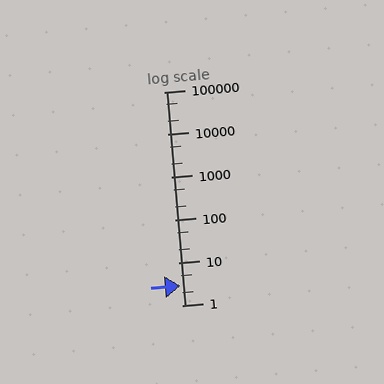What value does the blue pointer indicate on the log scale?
The pointer indicates approximately 2.9.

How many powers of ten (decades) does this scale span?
The scale spans 5 decades, from 1 to 100000.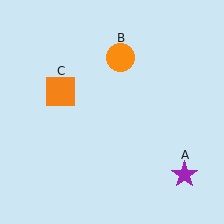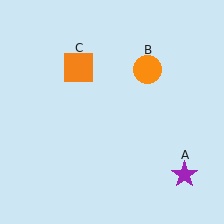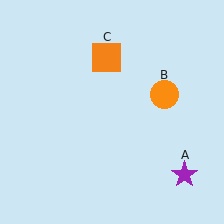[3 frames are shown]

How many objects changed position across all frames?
2 objects changed position: orange circle (object B), orange square (object C).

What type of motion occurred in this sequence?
The orange circle (object B), orange square (object C) rotated clockwise around the center of the scene.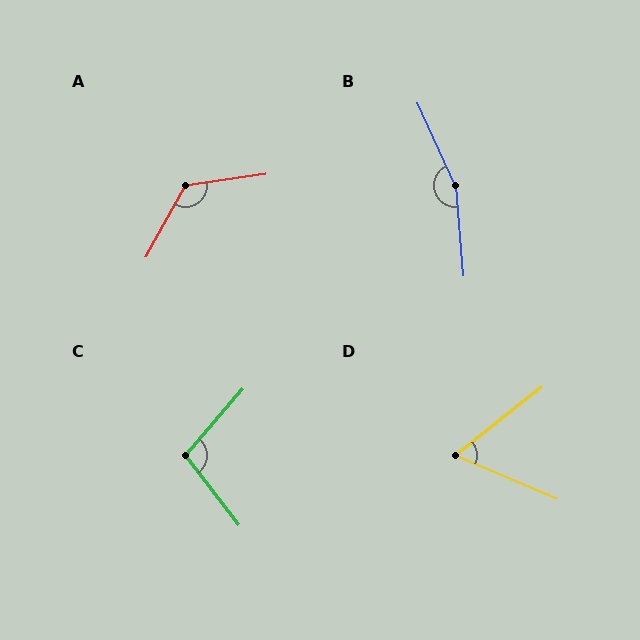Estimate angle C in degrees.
Approximately 101 degrees.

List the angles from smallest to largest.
D (62°), C (101°), A (127°), B (161°).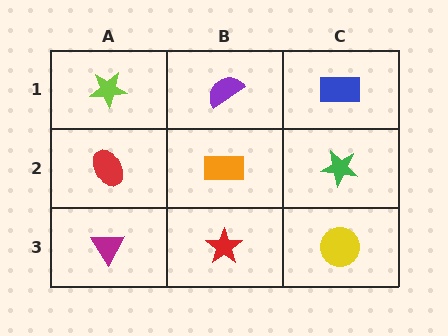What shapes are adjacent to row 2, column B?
A purple semicircle (row 1, column B), a red star (row 3, column B), a red ellipse (row 2, column A), a green star (row 2, column C).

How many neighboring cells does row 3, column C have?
2.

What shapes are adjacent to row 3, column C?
A green star (row 2, column C), a red star (row 3, column B).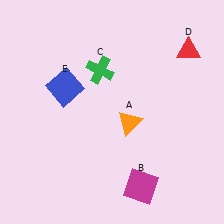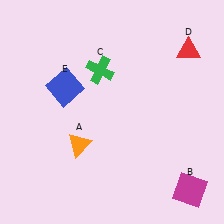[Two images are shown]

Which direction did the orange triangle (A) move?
The orange triangle (A) moved left.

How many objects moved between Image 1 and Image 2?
2 objects moved between the two images.